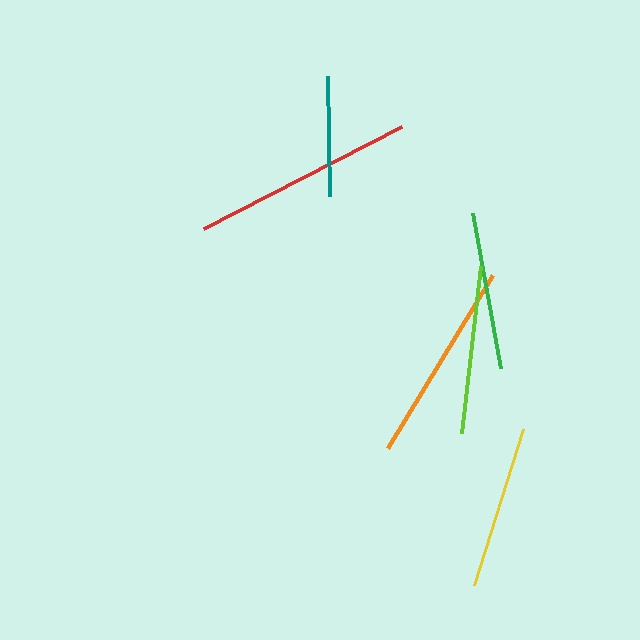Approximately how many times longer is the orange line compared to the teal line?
The orange line is approximately 1.7 times the length of the teal line.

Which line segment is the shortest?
The teal line is the shortest at approximately 120 pixels.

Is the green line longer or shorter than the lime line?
The lime line is longer than the green line.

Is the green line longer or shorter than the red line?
The red line is longer than the green line.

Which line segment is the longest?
The red line is the longest at approximately 222 pixels.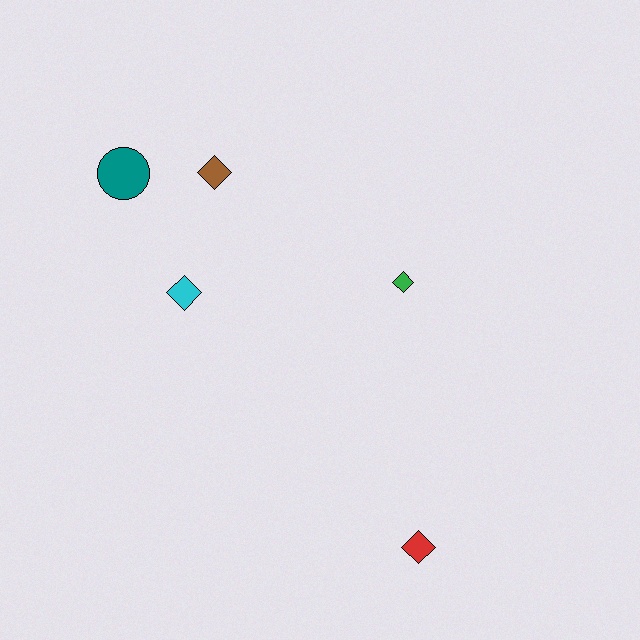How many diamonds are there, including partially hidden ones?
There are 4 diamonds.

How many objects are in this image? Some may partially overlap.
There are 5 objects.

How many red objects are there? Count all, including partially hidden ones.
There is 1 red object.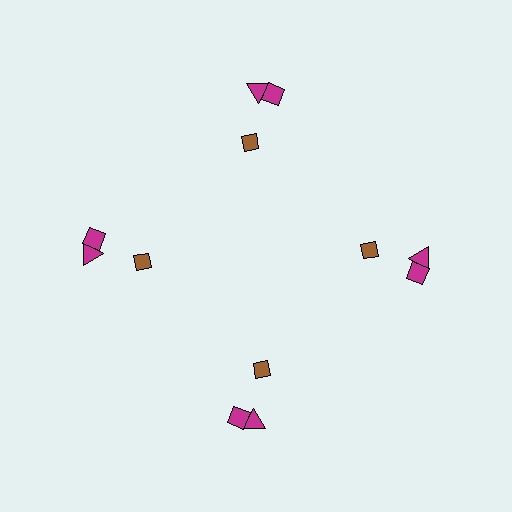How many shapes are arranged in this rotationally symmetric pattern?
There are 12 shapes, arranged in 4 groups of 3.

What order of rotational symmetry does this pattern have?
This pattern has 4-fold rotational symmetry.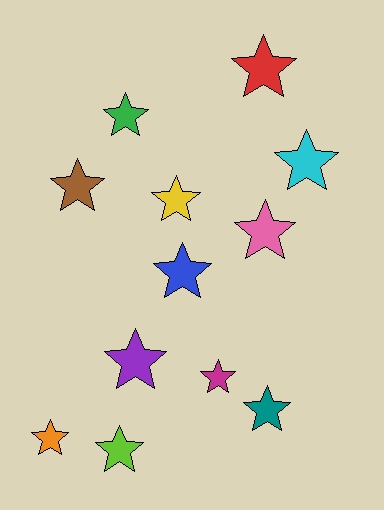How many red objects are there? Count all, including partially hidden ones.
There is 1 red object.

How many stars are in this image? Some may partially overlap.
There are 12 stars.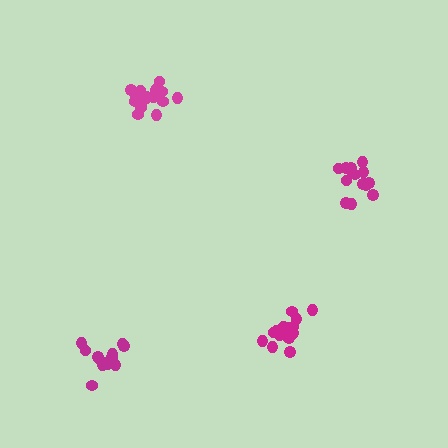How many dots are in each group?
Group 1: 18 dots, Group 2: 17 dots, Group 3: 15 dots, Group 4: 13 dots (63 total).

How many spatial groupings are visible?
There are 4 spatial groupings.